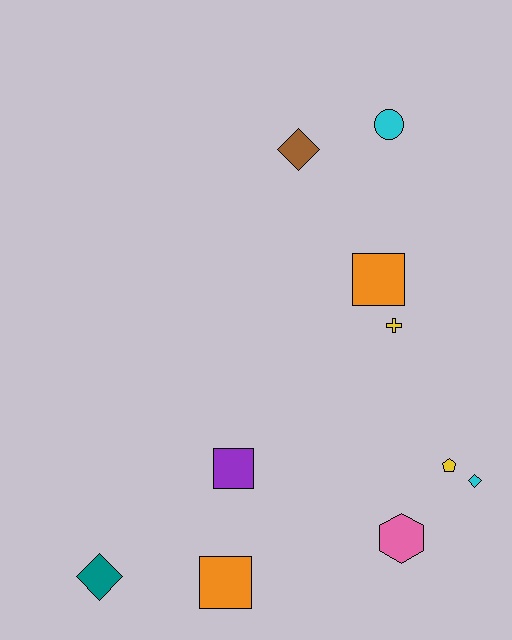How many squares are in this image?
There are 3 squares.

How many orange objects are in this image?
There are 2 orange objects.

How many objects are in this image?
There are 10 objects.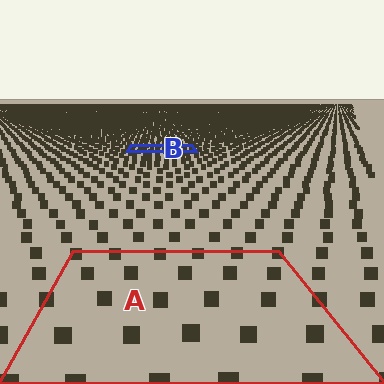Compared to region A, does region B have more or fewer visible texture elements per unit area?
Region B has more texture elements per unit area — they are packed more densely because it is farther away.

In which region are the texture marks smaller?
The texture marks are smaller in region B, because it is farther away.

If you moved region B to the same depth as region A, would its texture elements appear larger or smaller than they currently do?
They would appear larger. At a closer depth, the same texture elements are projected at a bigger on-screen size.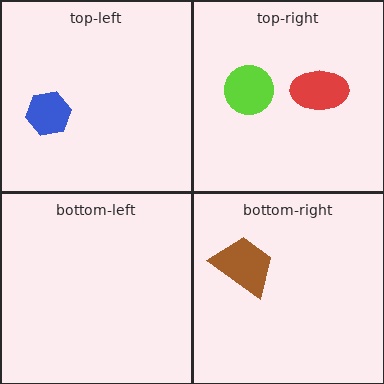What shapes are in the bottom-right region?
The brown trapezoid.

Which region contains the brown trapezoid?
The bottom-right region.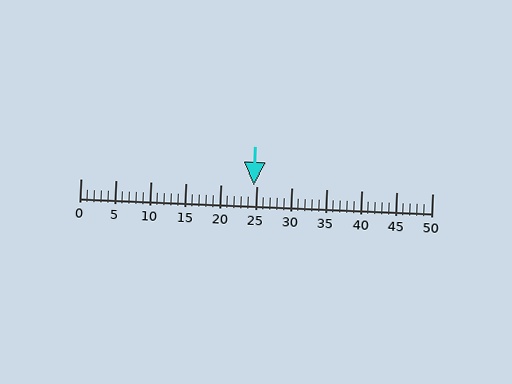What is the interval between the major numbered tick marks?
The major tick marks are spaced 5 units apart.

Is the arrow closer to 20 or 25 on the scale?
The arrow is closer to 25.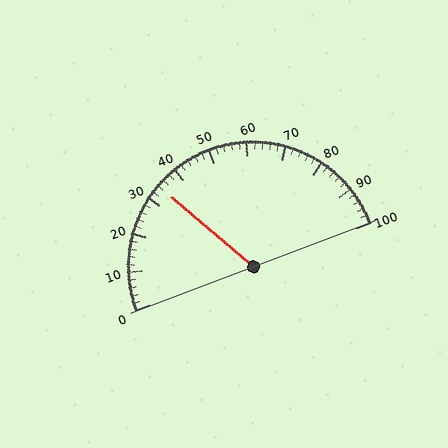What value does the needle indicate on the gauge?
The needle indicates approximately 34.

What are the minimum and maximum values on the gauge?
The gauge ranges from 0 to 100.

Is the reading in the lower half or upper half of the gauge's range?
The reading is in the lower half of the range (0 to 100).